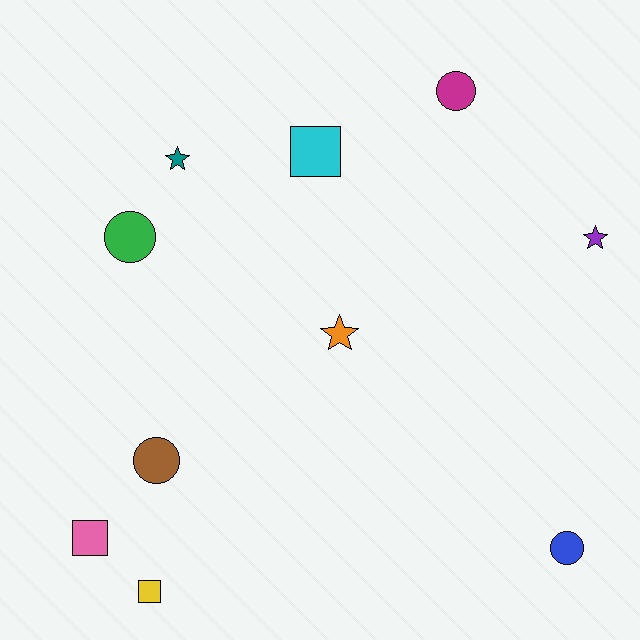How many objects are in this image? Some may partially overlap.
There are 10 objects.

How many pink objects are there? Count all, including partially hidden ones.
There is 1 pink object.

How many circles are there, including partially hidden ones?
There are 4 circles.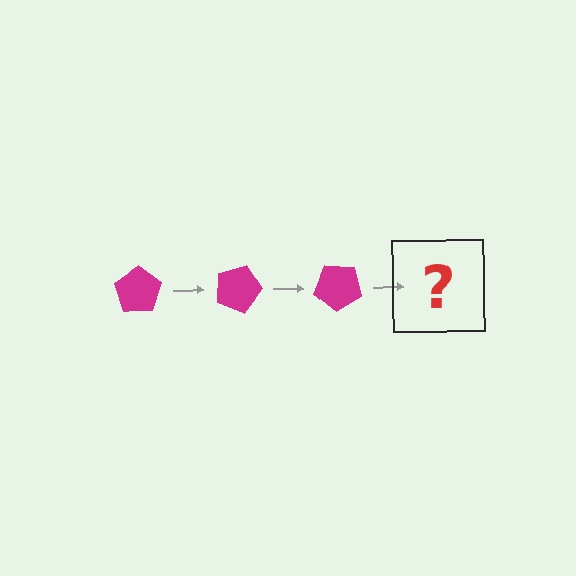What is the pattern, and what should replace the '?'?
The pattern is that the pentagon rotates 20 degrees each step. The '?' should be a magenta pentagon rotated 60 degrees.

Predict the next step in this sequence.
The next step is a magenta pentagon rotated 60 degrees.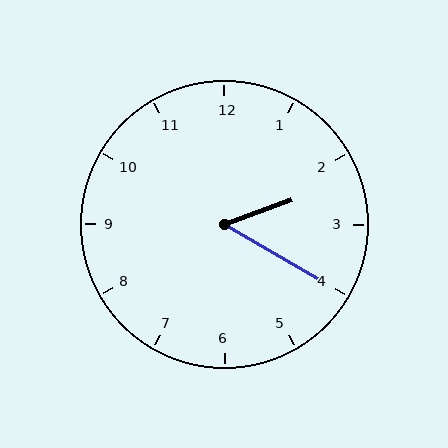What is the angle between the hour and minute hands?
Approximately 50 degrees.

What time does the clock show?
2:20.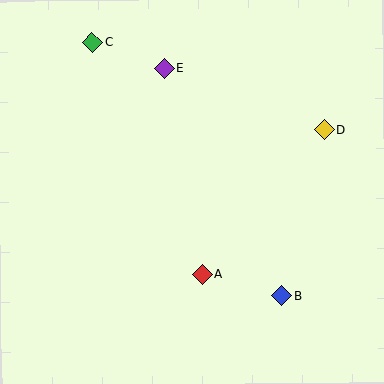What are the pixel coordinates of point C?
Point C is at (93, 42).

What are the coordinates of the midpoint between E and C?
The midpoint between E and C is at (128, 55).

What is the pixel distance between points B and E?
The distance between B and E is 256 pixels.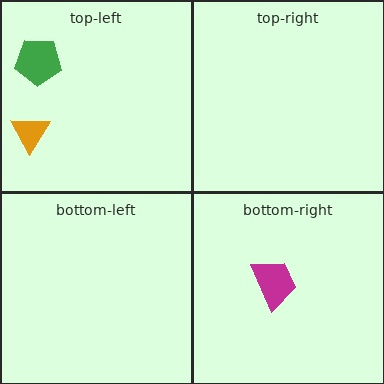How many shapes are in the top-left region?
2.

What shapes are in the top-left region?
The green pentagon, the orange triangle.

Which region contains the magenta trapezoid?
The bottom-right region.